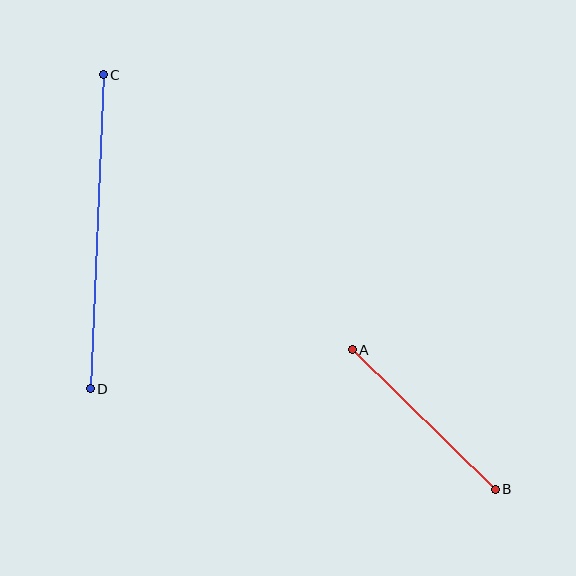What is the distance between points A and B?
The distance is approximately 200 pixels.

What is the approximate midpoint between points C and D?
The midpoint is at approximately (97, 232) pixels.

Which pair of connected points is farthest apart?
Points C and D are farthest apart.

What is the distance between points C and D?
The distance is approximately 314 pixels.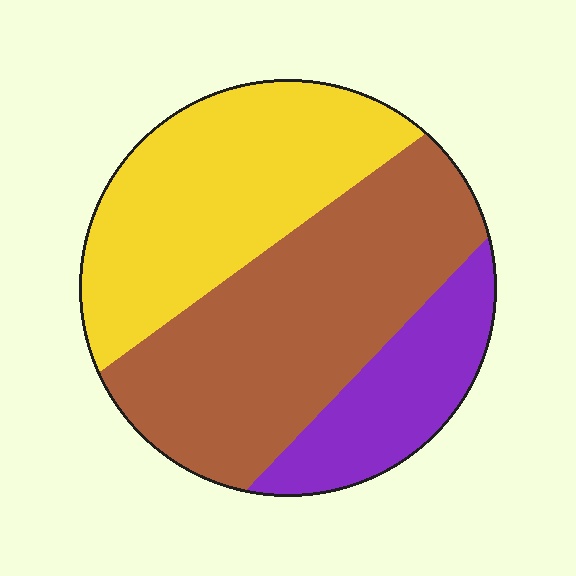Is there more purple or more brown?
Brown.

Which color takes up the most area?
Brown, at roughly 45%.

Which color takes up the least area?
Purple, at roughly 20%.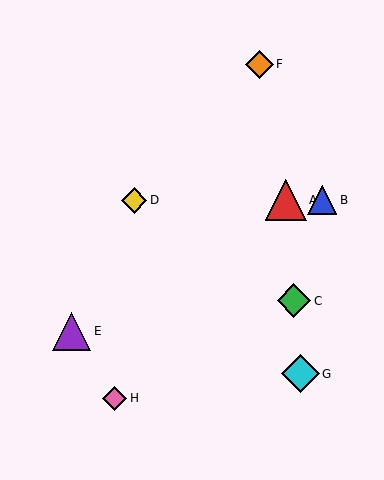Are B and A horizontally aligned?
Yes, both are at y≈200.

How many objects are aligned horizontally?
3 objects (A, B, D) are aligned horizontally.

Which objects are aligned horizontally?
Objects A, B, D are aligned horizontally.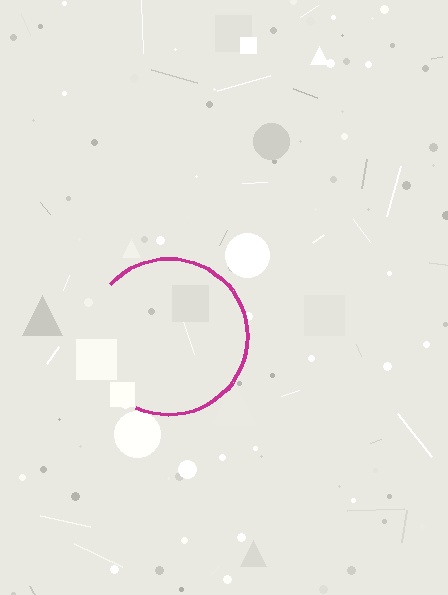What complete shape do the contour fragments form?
The contour fragments form a circle.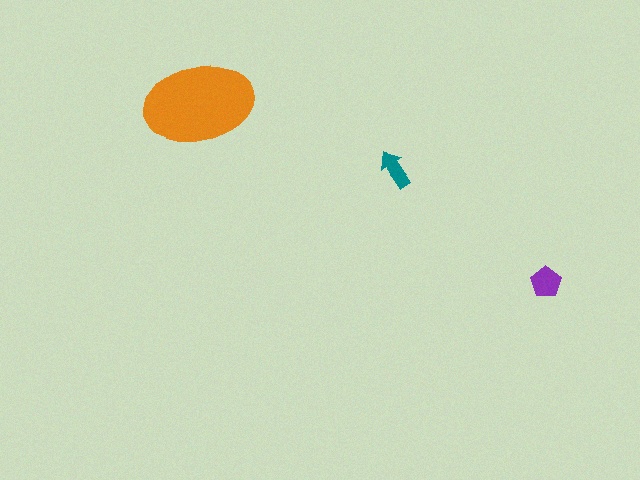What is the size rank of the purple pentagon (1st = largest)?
2nd.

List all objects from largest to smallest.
The orange ellipse, the purple pentagon, the teal arrow.